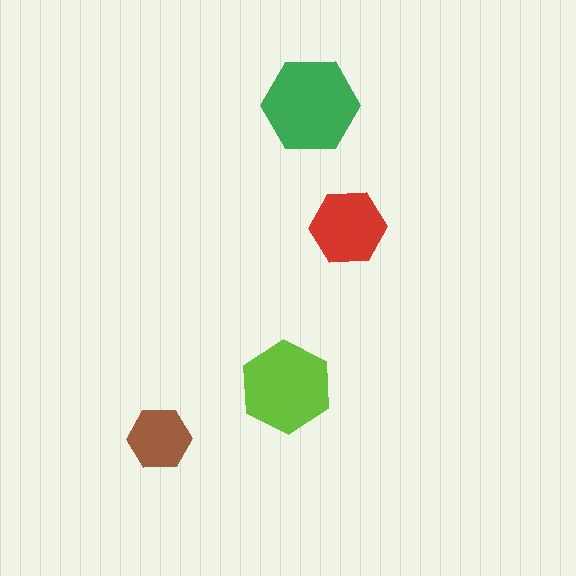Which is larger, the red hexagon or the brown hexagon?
The red one.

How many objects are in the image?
There are 4 objects in the image.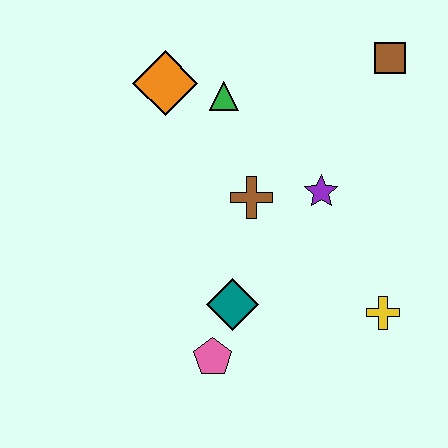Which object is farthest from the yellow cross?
The orange diamond is farthest from the yellow cross.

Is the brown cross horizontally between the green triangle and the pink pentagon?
No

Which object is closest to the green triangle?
The orange diamond is closest to the green triangle.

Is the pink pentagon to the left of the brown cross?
Yes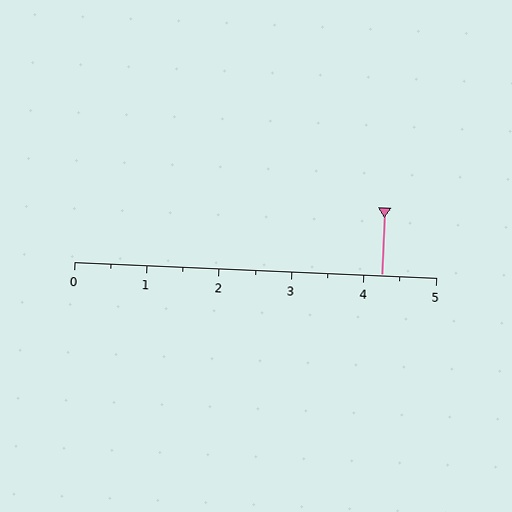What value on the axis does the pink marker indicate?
The marker indicates approximately 4.2.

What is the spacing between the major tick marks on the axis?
The major ticks are spaced 1 apart.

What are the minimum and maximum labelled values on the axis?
The axis runs from 0 to 5.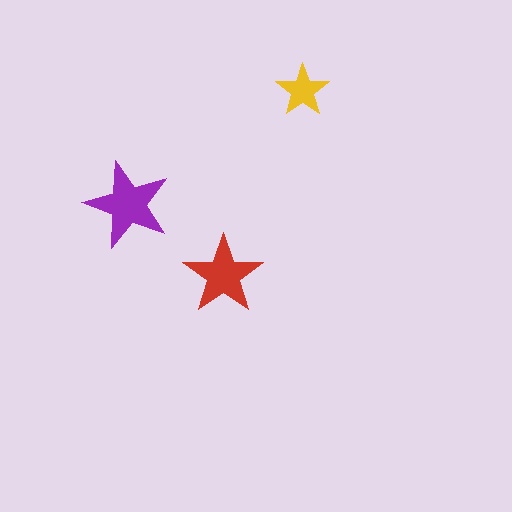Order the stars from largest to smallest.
the purple one, the red one, the yellow one.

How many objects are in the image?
There are 3 objects in the image.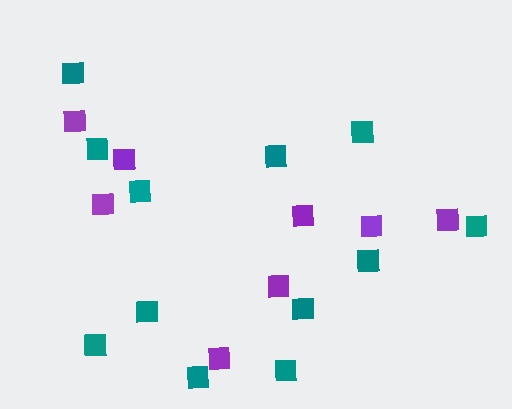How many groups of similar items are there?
There are 2 groups: one group of purple squares (8) and one group of teal squares (12).